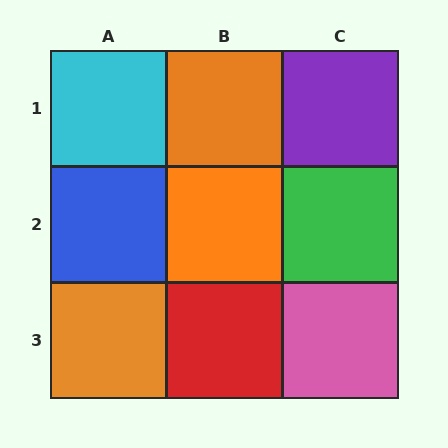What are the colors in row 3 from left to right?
Orange, red, pink.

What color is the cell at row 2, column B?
Orange.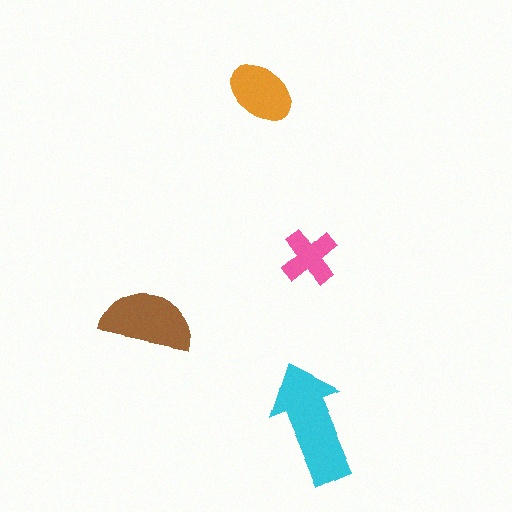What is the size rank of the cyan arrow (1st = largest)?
1st.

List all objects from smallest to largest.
The pink cross, the orange ellipse, the brown semicircle, the cyan arrow.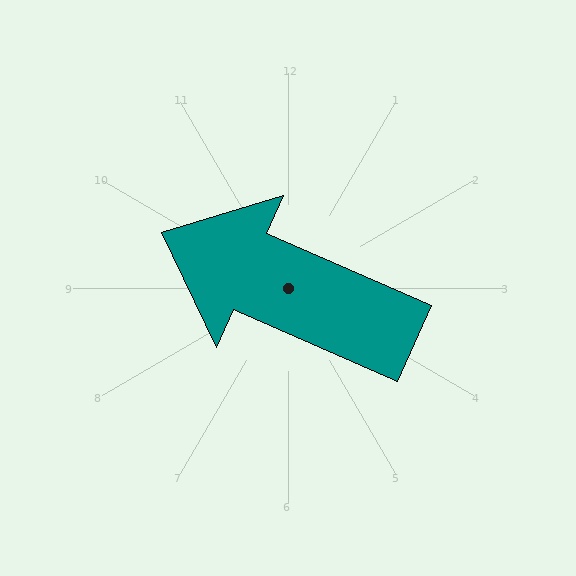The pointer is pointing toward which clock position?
Roughly 10 o'clock.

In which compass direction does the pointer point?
Northwest.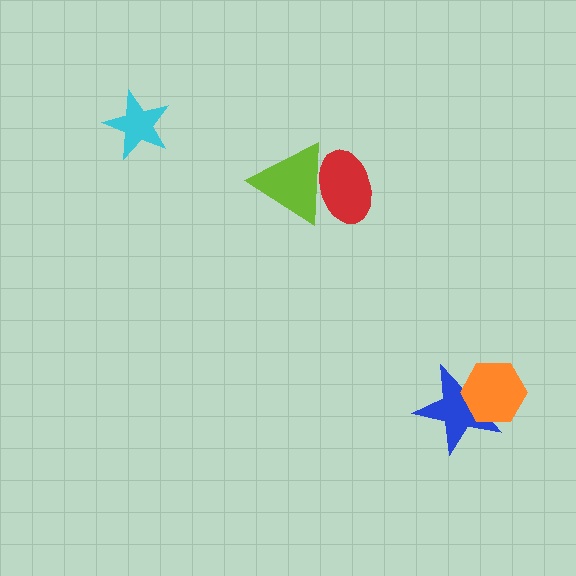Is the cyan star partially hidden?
No, no other shape covers it.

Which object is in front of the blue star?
The orange hexagon is in front of the blue star.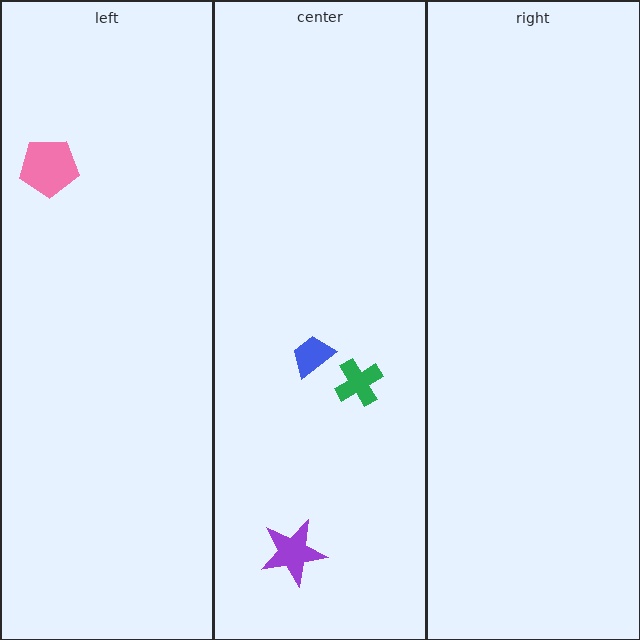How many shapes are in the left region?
1.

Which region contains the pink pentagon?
The left region.